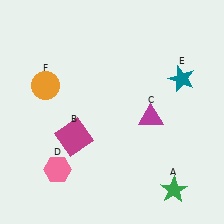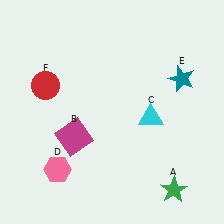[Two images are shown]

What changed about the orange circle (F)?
In Image 1, F is orange. In Image 2, it changed to red.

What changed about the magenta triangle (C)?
In Image 1, C is magenta. In Image 2, it changed to cyan.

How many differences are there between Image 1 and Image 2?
There are 2 differences between the two images.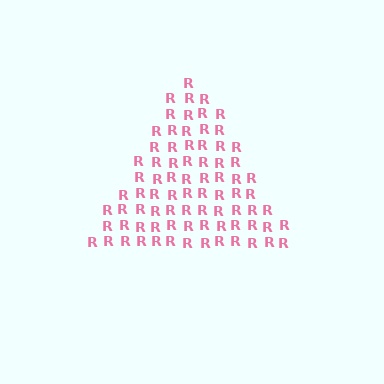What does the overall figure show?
The overall figure shows a triangle.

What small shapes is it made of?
It is made of small letter R's.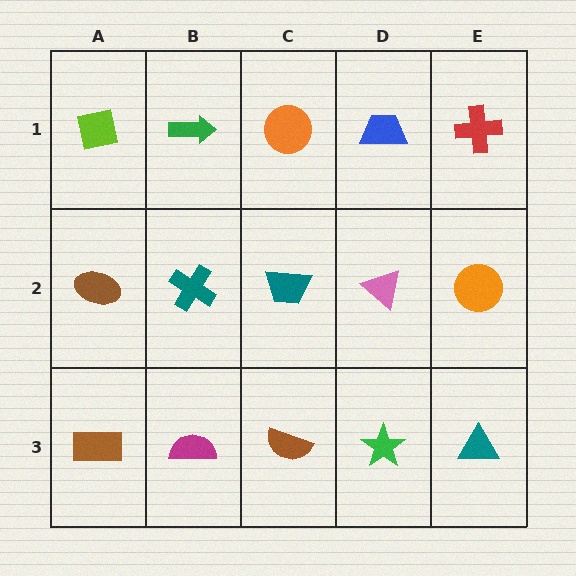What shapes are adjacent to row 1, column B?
A teal cross (row 2, column B), a lime square (row 1, column A), an orange circle (row 1, column C).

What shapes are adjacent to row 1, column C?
A teal trapezoid (row 2, column C), a green arrow (row 1, column B), a blue trapezoid (row 1, column D).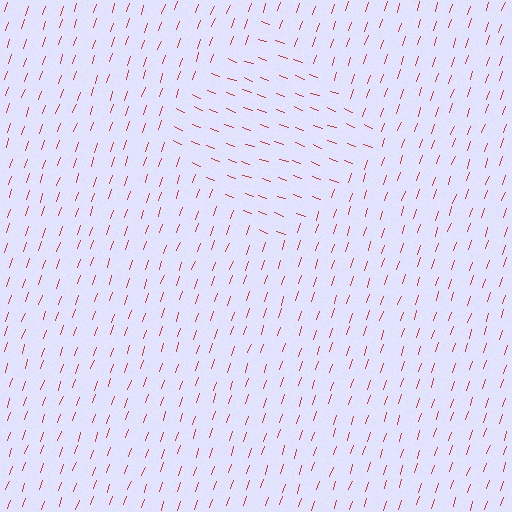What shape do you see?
I see a diamond.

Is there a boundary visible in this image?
Yes, there is a texture boundary formed by a change in line orientation.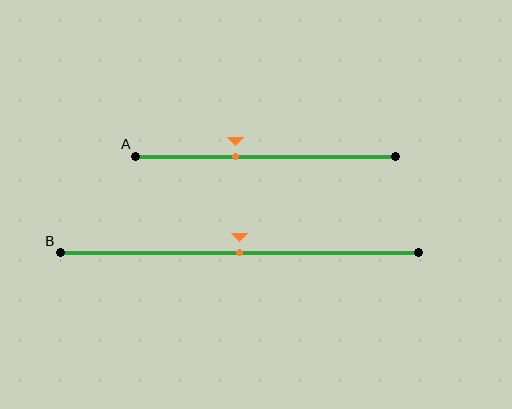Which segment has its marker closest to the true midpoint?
Segment B has its marker closest to the true midpoint.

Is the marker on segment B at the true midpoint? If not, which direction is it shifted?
Yes, the marker on segment B is at the true midpoint.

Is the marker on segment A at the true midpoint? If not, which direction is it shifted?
No, the marker on segment A is shifted to the left by about 12% of the segment length.